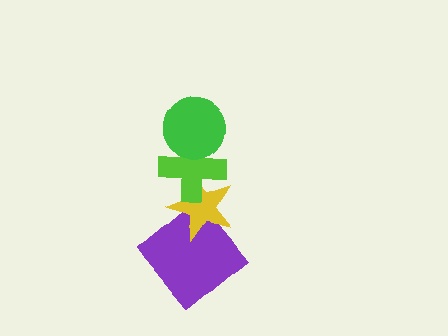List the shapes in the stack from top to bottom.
From top to bottom: the green circle, the lime cross, the yellow star, the purple diamond.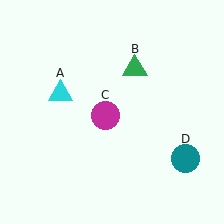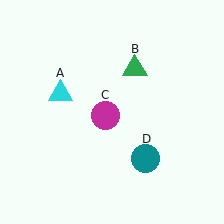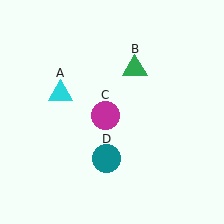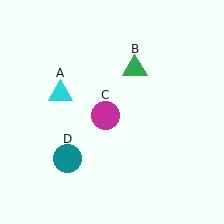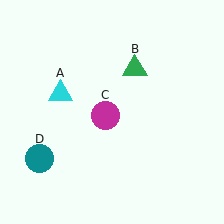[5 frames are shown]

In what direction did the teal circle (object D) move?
The teal circle (object D) moved left.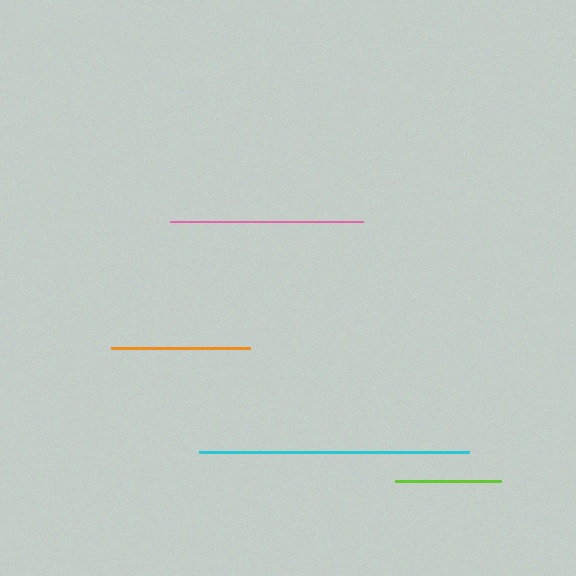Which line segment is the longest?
The cyan line is the longest at approximately 270 pixels.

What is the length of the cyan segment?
The cyan segment is approximately 270 pixels long.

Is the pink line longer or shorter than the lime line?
The pink line is longer than the lime line.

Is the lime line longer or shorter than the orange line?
The orange line is longer than the lime line.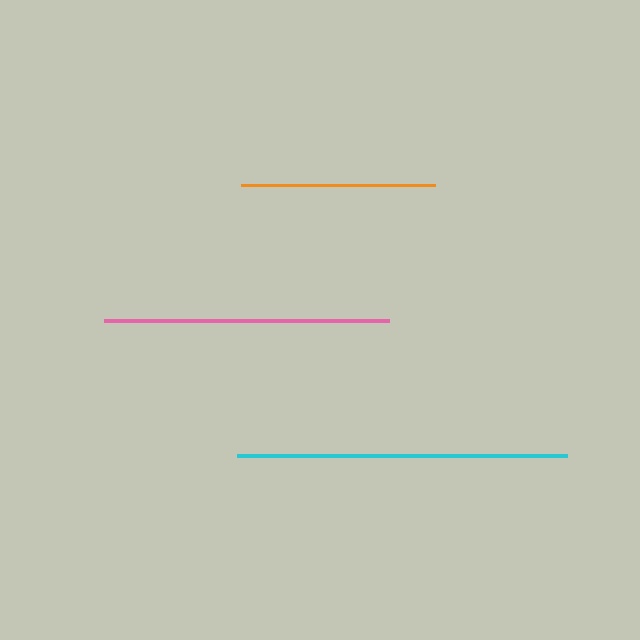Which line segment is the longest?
The cyan line is the longest at approximately 330 pixels.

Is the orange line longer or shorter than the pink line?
The pink line is longer than the orange line.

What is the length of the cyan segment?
The cyan segment is approximately 330 pixels long.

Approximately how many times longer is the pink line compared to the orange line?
The pink line is approximately 1.5 times the length of the orange line.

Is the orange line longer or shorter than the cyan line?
The cyan line is longer than the orange line.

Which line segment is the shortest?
The orange line is the shortest at approximately 194 pixels.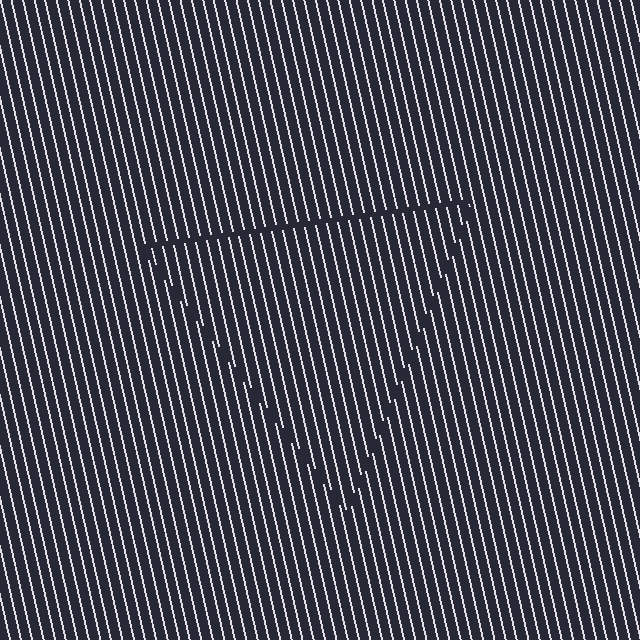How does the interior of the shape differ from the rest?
The interior of the shape contains the same grating, shifted by half a period — the contour is defined by the phase discontinuity where line-ends from the inner and outer gratings abut.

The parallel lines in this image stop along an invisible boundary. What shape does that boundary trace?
An illusory triangle. The interior of the shape contains the same grating, shifted by half a period — the contour is defined by the phase discontinuity where line-ends from the inner and outer gratings abut.